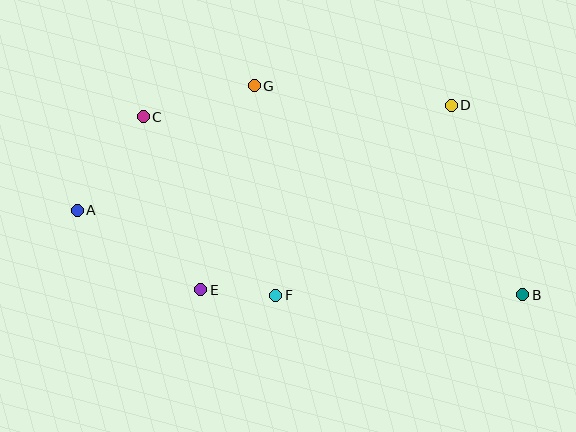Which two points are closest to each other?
Points E and F are closest to each other.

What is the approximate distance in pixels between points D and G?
The distance between D and G is approximately 198 pixels.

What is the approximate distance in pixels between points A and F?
The distance between A and F is approximately 216 pixels.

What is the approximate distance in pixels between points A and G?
The distance between A and G is approximately 216 pixels.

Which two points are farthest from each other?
Points A and B are farthest from each other.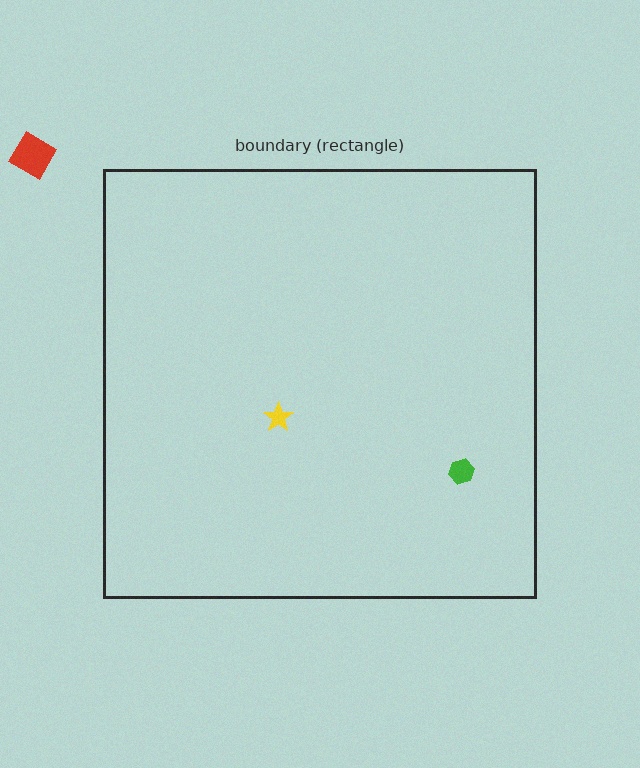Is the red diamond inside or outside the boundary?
Outside.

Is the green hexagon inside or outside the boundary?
Inside.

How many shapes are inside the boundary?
2 inside, 1 outside.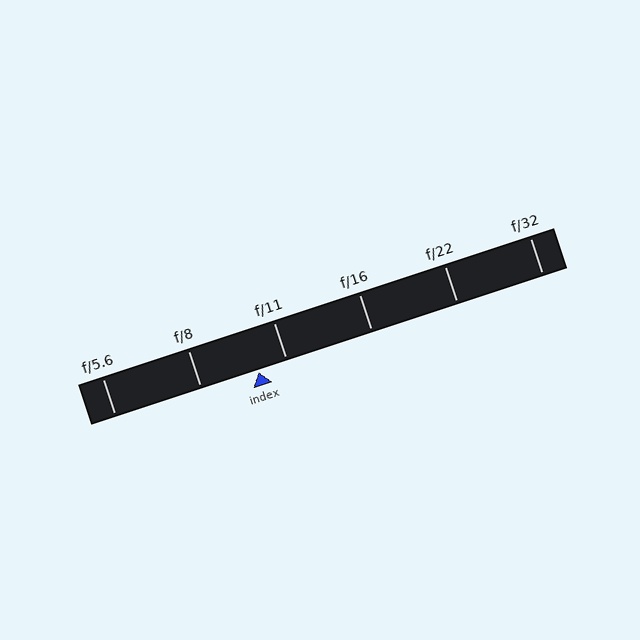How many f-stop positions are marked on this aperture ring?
There are 6 f-stop positions marked.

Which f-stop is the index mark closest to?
The index mark is closest to f/11.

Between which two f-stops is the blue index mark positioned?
The index mark is between f/8 and f/11.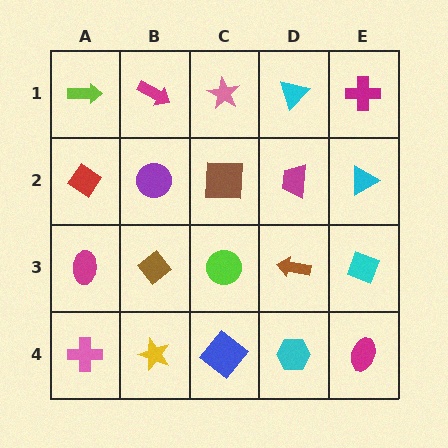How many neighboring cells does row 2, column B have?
4.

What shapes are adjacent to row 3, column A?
A red diamond (row 2, column A), a pink cross (row 4, column A), a brown diamond (row 3, column B).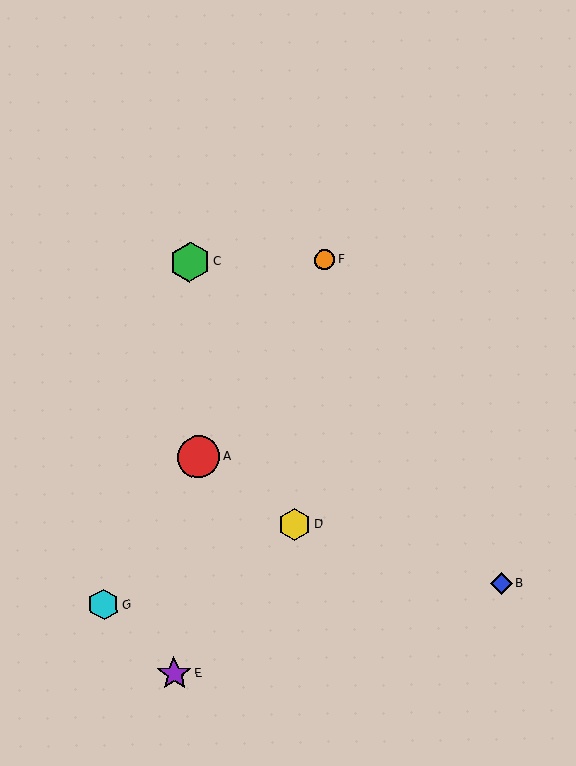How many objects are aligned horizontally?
2 objects (C, F) are aligned horizontally.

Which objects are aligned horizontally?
Objects C, F are aligned horizontally.